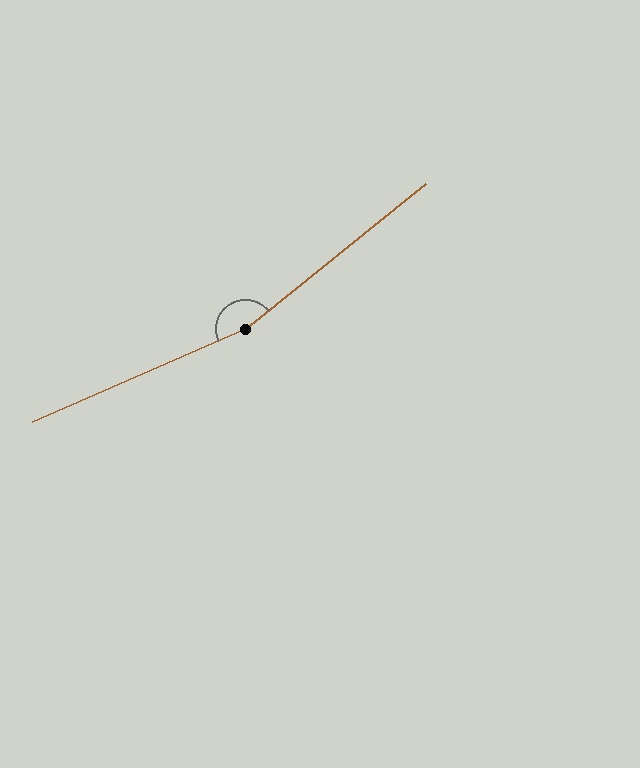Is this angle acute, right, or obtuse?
It is obtuse.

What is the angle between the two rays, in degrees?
Approximately 165 degrees.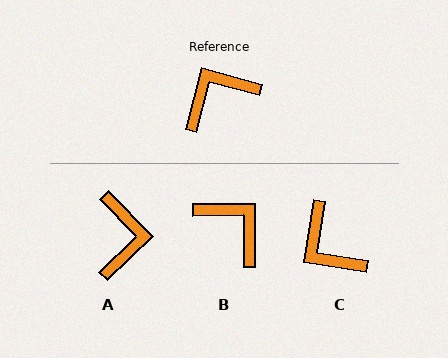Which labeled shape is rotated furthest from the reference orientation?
A, about 121 degrees away.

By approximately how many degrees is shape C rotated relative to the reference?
Approximately 96 degrees counter-clockwise.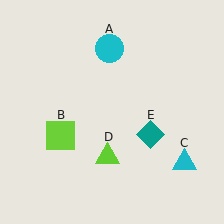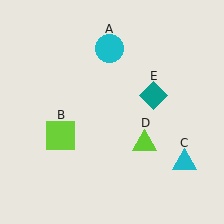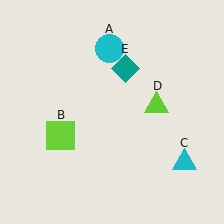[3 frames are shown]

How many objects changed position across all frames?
2 objects changed position: lime triangle (object D), teal diamond (object E).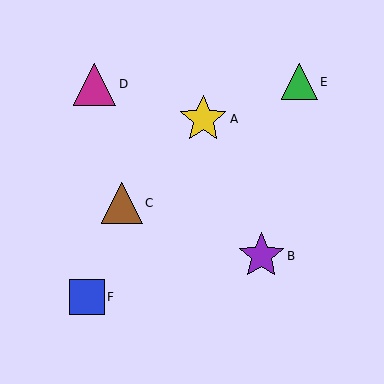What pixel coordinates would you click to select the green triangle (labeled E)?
Click at (299, 82) to select the green triangle E.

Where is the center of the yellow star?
The center of the yellow star is at (203, 119).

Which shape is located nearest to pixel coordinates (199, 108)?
The yellow star (labeled A) at (203, 119) is nearest to that location.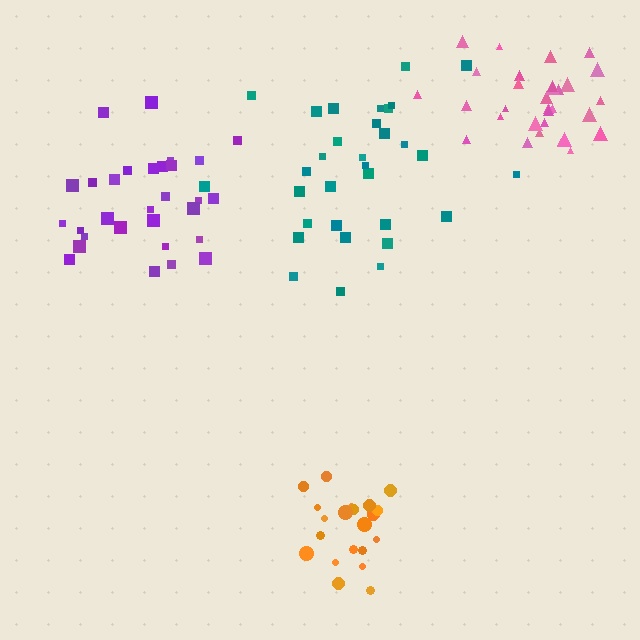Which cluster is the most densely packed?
Orange.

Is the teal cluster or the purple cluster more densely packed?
Purple.